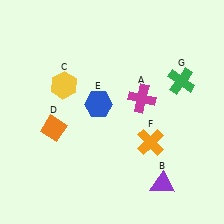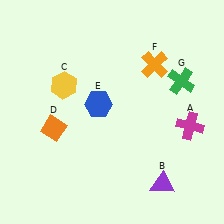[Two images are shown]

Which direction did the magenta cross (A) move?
The magenta cross (A) moved right.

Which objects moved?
The objects that moved are: the magenta cross (A), the orange cross (F).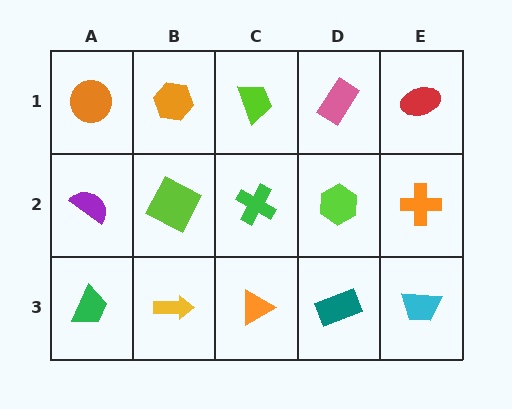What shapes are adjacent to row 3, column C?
A green cross (row 2, column C), a yellow arrow (row 3, column B), a teal rectangle (row 3, column D).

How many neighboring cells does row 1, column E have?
2.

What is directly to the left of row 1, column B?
An orange circle.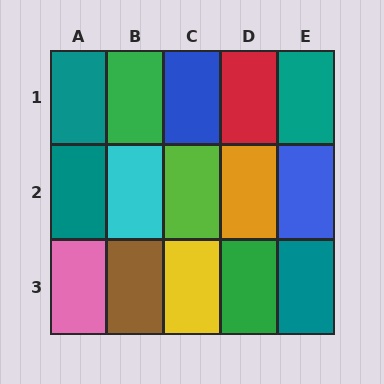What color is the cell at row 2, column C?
Lime.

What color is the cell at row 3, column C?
Yellow.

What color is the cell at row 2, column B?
Cyan.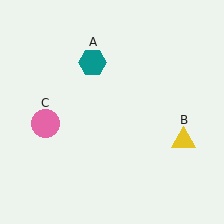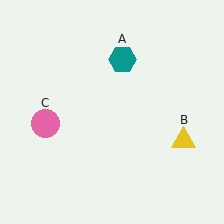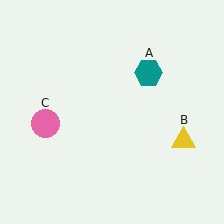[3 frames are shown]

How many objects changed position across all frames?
1 object changed position: teal hexagon (object A).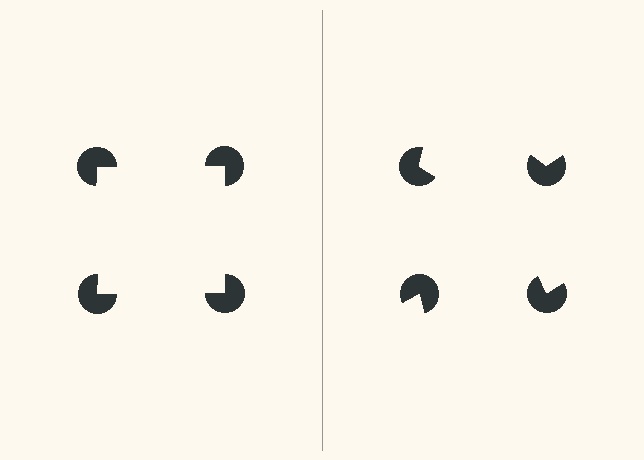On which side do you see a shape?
An illusory square appears on the left side. On the right side the wedge cuts are rotated, so no coherent shape forms.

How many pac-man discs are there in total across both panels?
8 — 4 on each side.